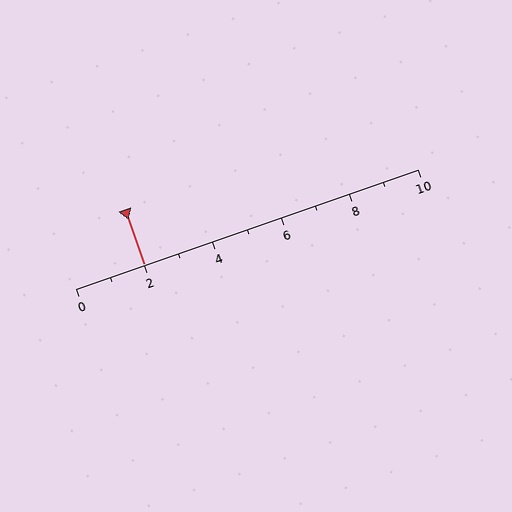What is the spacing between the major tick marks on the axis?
The major ticks are spaced 2 apart.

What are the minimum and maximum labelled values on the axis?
The axis runs from 0 to 10.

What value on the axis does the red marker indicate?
The marker indicates approximately 2.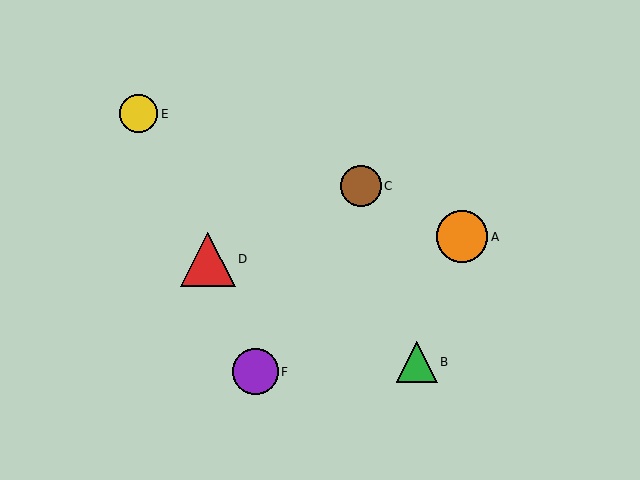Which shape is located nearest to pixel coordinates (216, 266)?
The red triangle (labeled D) at (208, 259) is nearest to that location.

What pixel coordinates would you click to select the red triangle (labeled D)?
Click at (208, 259) to select the red triangle D.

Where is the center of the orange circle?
The center of the orange circle is at (462, 237).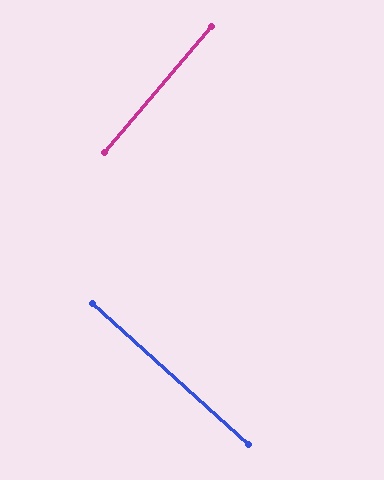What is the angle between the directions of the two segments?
Approximately 88 degrees.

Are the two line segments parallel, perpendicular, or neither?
Perpendicular — they meet at approximately 88°.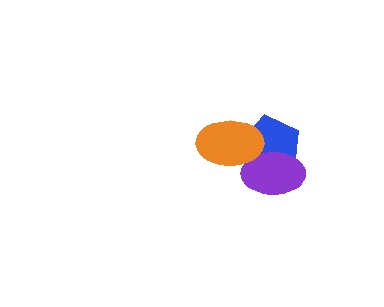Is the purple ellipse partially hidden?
Yes, it is partially covered by another shape.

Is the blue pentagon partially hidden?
Yes, it is partially covered by another shape.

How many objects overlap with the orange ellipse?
2 objects overlap with the orange ellipse.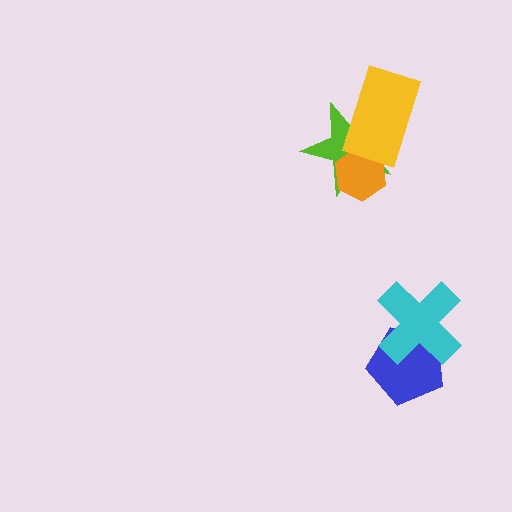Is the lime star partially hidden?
Yes, it is partially covered by another shape.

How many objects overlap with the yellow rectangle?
2 objects overlap with the yellow rectangle.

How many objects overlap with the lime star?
2 objects overlap with the lime star.